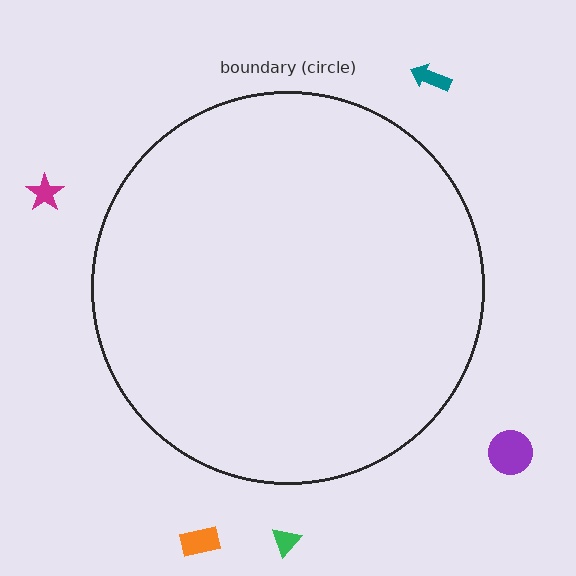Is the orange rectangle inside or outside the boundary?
Outside.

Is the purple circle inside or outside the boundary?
Outside.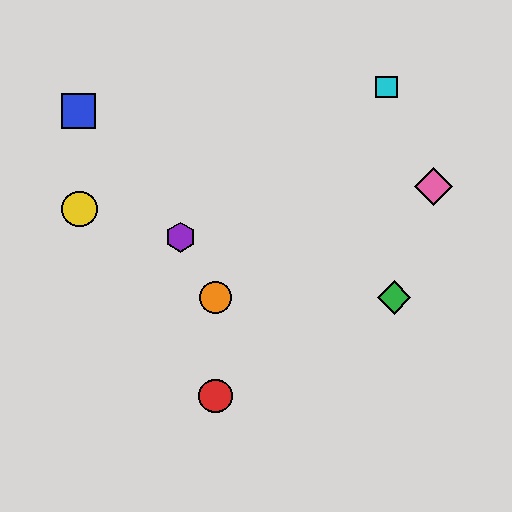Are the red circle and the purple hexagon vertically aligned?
No, the red circle is at x≈215 and the purple hexagon is at x≈180.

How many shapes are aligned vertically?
2 shapes (the red circle, the orange circle) are aligned vertically.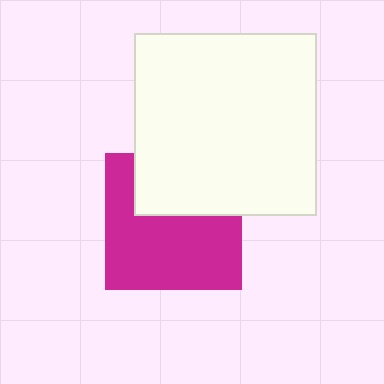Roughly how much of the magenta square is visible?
About half of it is visible (roughly 64%).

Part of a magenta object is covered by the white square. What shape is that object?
It is a square.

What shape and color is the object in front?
The object in front is a white square.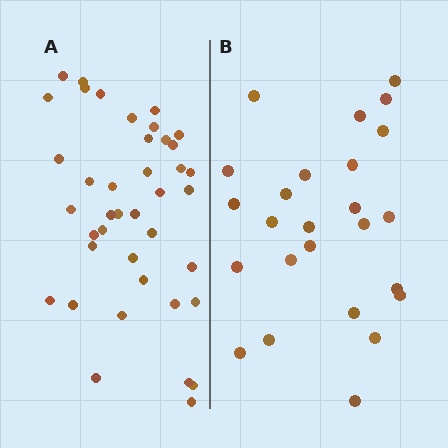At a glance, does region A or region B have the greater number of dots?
Region A (the left region) has more dots.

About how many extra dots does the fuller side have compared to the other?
Region A has approximately 15 more dots than region B.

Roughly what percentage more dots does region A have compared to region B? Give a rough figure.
About 60% more.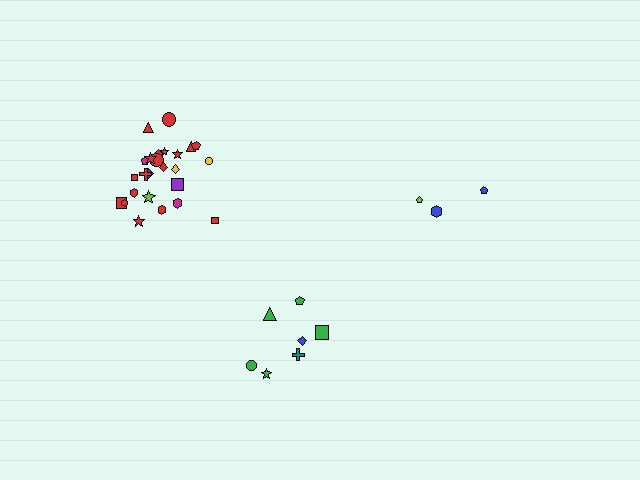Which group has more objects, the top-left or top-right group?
The top-left group.